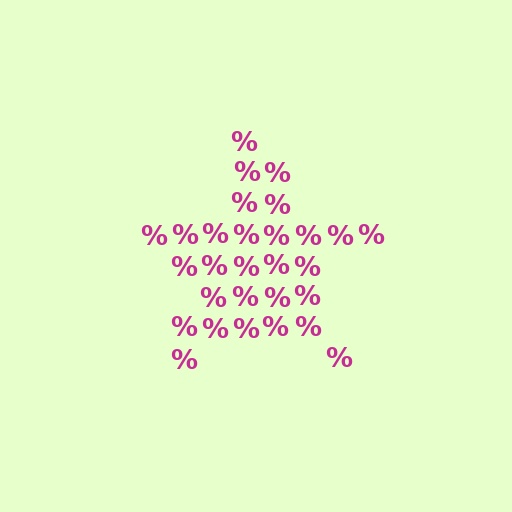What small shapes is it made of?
It is made of small percent signs.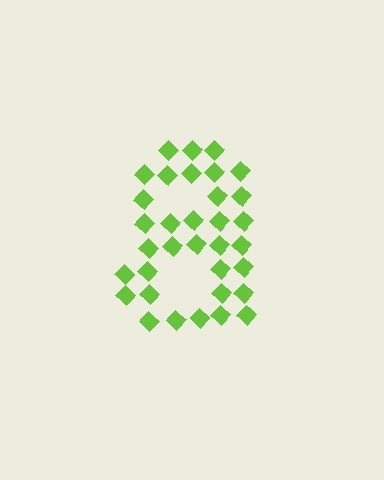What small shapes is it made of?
It is made of small diamonds.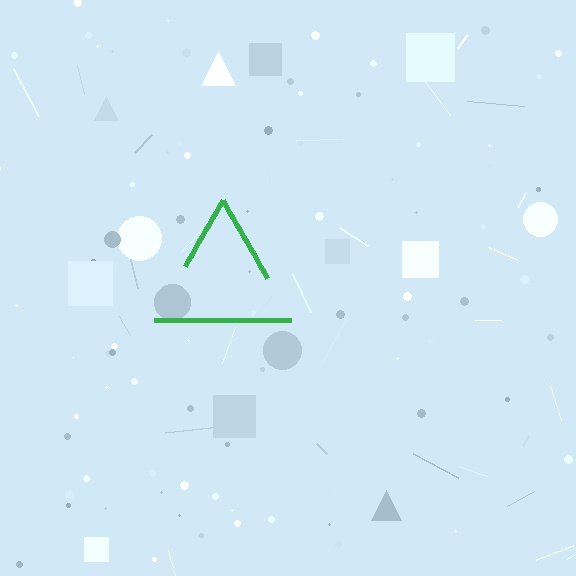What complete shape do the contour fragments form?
The contour fragments form a triangle.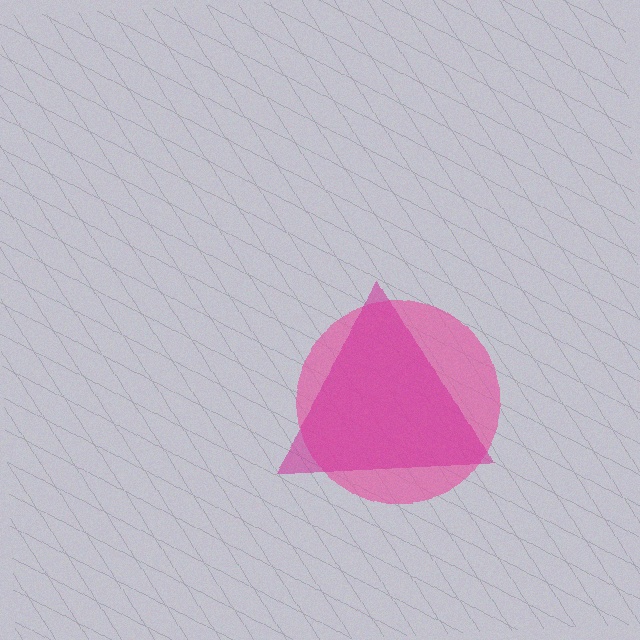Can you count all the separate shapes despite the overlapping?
Yes, there are 2 separate shapes.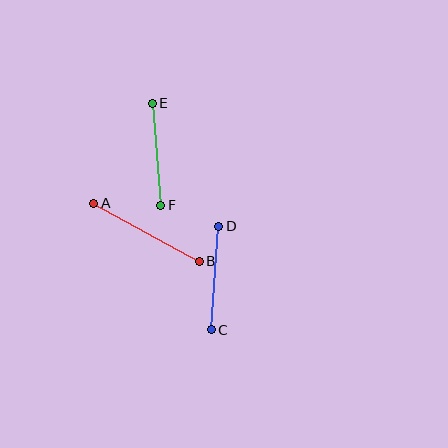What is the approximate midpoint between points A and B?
The midpoint is at approximately (147, 232) pixels.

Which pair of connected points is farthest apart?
Points A and B are farthest apart.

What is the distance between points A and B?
The distance is approximately 121 pixels.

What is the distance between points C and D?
The distance is approximately 104 pixels.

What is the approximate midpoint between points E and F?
The midpoint is at approximately (156, 154) pixels.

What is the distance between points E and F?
The distance is approximately 103 pixels.